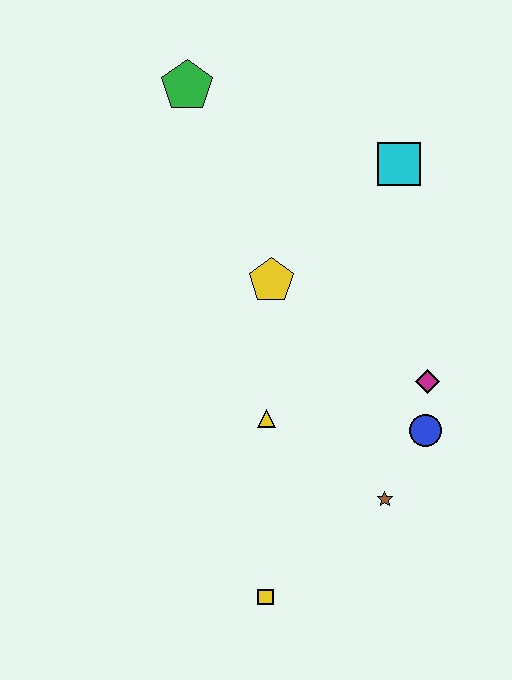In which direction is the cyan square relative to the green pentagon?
The cyan square is to the right of the green pentagon.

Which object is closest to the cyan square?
The yellow pentagon is closest to the cyan square.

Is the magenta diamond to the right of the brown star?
Yes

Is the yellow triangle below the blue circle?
No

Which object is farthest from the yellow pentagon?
The yellow square is farthest from the yellow pentagon.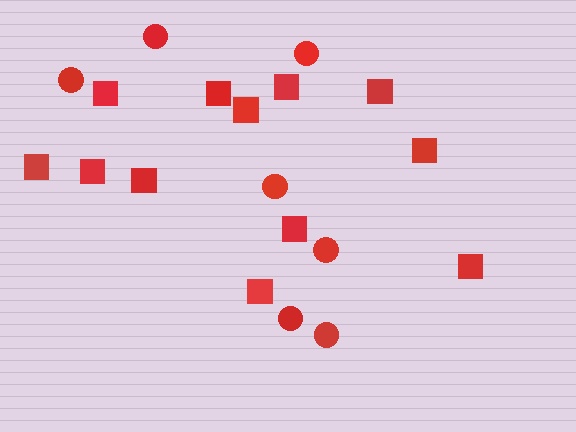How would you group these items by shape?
There are 2 groups: one group of circles (7) and one group of squares (12).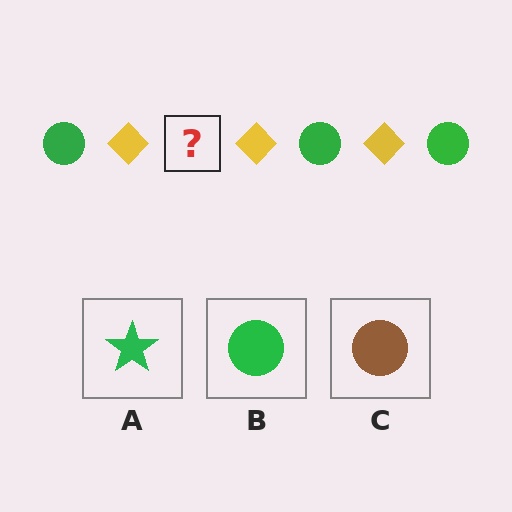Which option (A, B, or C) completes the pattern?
B.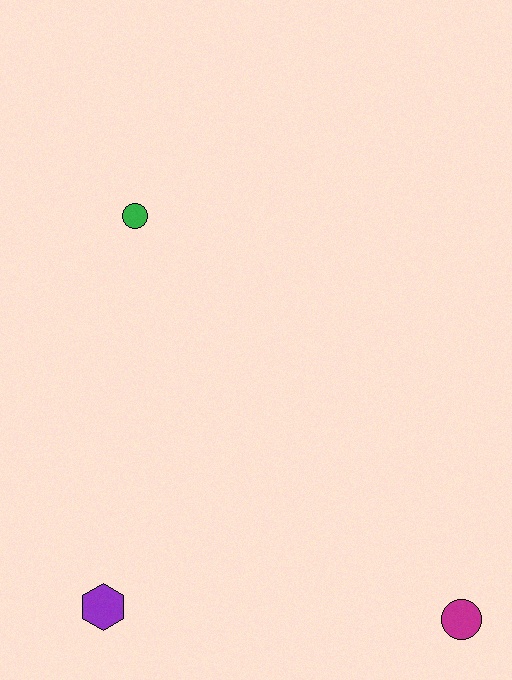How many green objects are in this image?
There is 1 green object.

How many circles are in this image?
There are 2 circles.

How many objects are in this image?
There are 3 objects.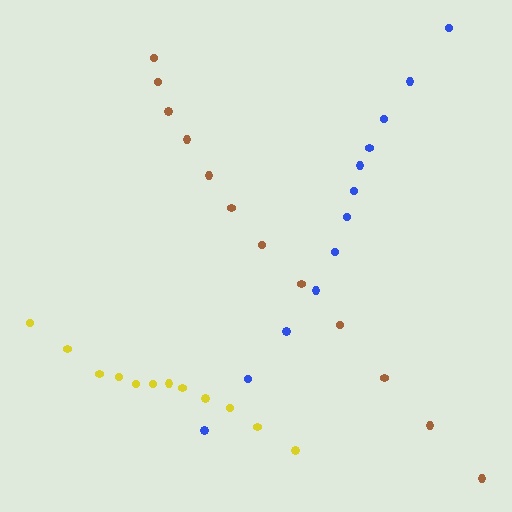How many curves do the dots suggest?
There are 3 distinct paths.